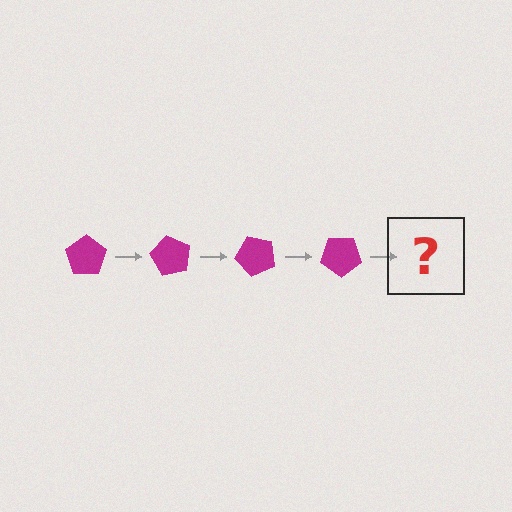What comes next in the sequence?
The next element should be a magenta pentagon rotated 240 degrees.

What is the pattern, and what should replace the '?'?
The pattern is that the pentagon rotates 60 degrees each step. The '?' should be a magenta pentagon rotated 240 degrees.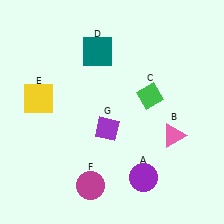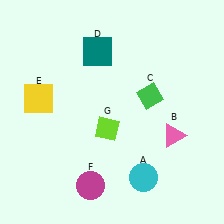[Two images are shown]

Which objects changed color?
A changed from purple to cyan. G changed from purple to lime.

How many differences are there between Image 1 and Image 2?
There are 2 differences between the two images.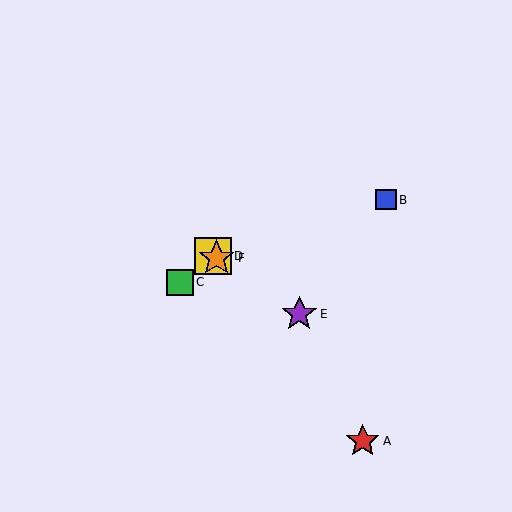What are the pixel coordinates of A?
Object A is at (363, 441).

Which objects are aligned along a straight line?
Objects D, E, F are aligned along a straight line.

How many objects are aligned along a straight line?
3 objects (D, E, F) are aligned along a straight line.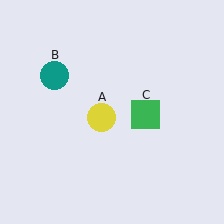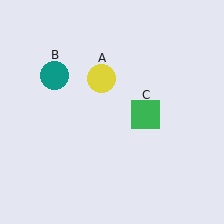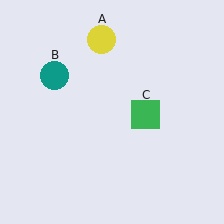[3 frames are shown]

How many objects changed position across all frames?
1 object changed position: yellow circle (object A).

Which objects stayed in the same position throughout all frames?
Teal circle (object B) and green square (object C) remained stationary.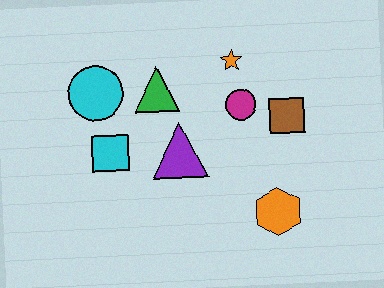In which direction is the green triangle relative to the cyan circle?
The green triangle is to the right of the cyan circle.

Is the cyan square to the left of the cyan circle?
No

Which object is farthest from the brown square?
The cyan circle is farthest from the brown square.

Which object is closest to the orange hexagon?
The brown square is closest to the orange hexagon.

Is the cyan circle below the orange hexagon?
No